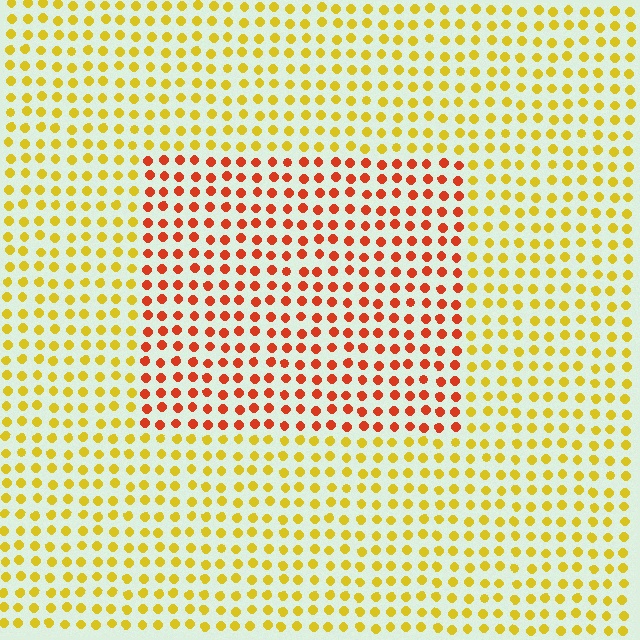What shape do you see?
I see a rectangle.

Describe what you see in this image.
The image is filled with small yellow elements in a uniform arrangement. A rectangle-shaped region is visible where the elements are tinted to a slightly different hue, forming a subtle color boundary.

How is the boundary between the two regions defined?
The boundary is defined purely by a slight shift in hue (about 44 degrees). Spacing, size, and orientation are identical on both sides.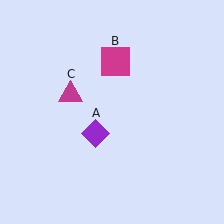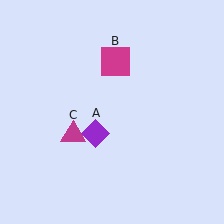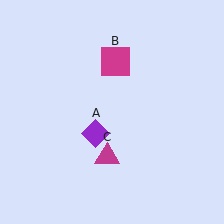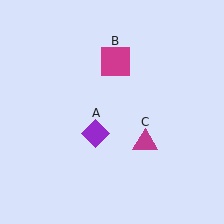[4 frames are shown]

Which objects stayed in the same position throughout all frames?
Purple diamond (object A) and magenta square (object B) remained stationary.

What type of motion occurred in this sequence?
The magenta triangle (object C) rotated counterclockwise around the center of the scene.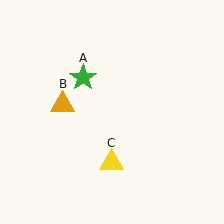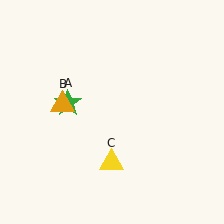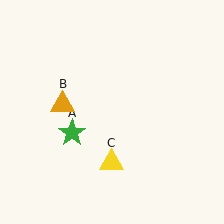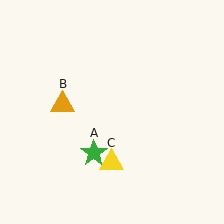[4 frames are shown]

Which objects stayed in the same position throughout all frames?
Orange triangle (object B) and yellow triangle (object C) remained stationary.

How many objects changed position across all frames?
1 object changed position: green star (object A).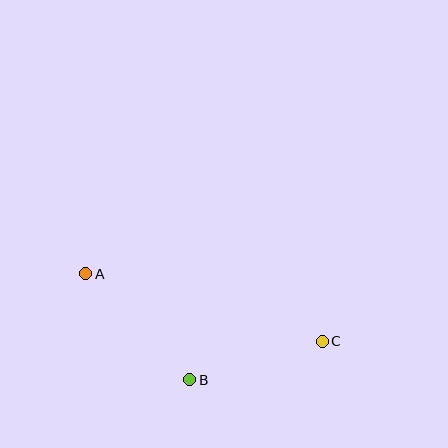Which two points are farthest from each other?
Points A and C are farthest from each other.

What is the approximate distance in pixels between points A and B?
The distance between A and B is approximately 149 pixels.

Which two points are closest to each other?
Points B and C are closest to each other.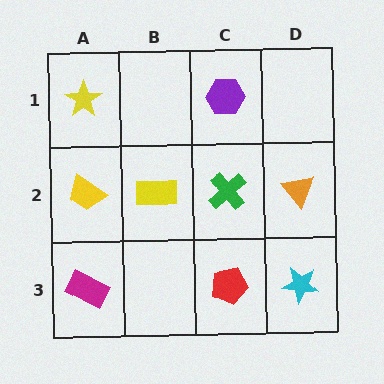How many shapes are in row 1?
2 shapes.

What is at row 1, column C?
A purple hexagon.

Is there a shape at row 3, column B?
No, that cell is empty.